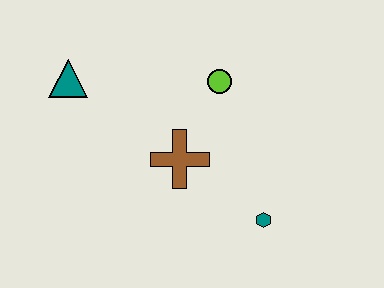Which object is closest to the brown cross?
The lime circle is closest to the brown cross.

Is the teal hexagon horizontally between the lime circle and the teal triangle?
No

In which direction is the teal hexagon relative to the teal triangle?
The teal hexagon is to the right of the teal triangle.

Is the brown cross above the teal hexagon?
Yes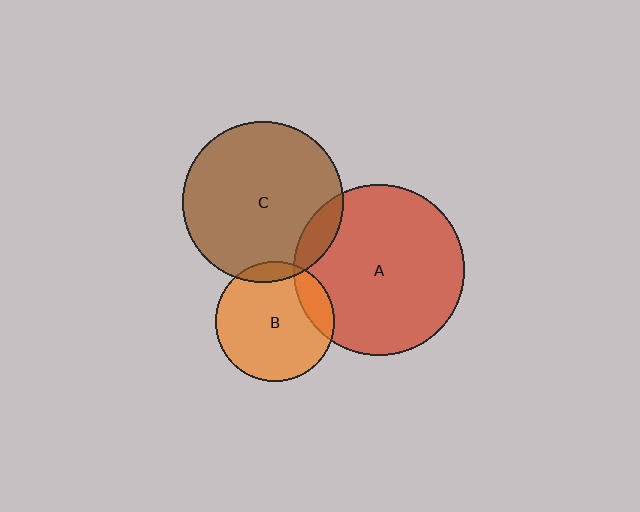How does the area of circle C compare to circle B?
Approximately 1.8 times.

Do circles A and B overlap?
Yes.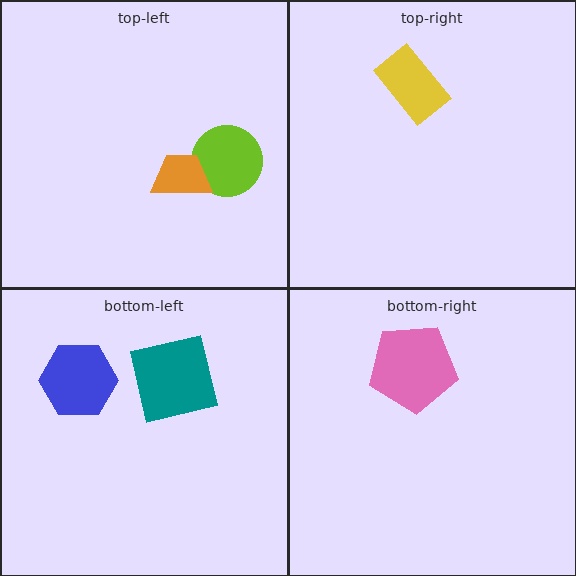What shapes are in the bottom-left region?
The teal square, the blue hexagon.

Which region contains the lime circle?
The top-left region.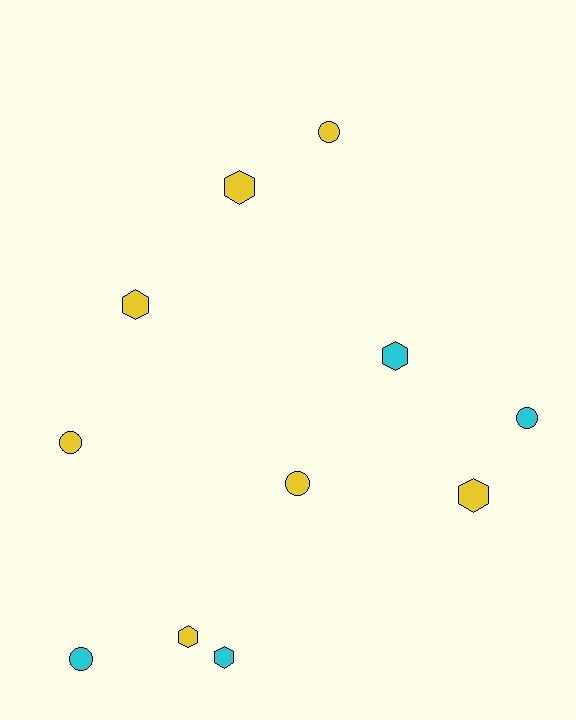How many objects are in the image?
There are 11 objects.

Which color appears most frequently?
Yellow, with 7 objects.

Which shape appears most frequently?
Hexagon, with 6 objects.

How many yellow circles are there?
There are 3 yellow circles.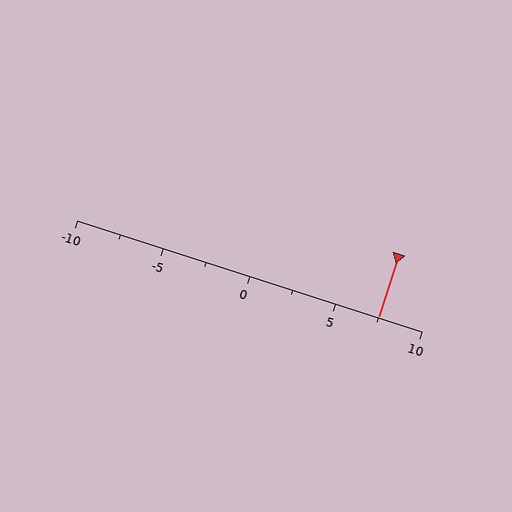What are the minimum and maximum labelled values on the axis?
The axis runs from -10 to 10.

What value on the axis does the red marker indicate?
The marker indicates approximately 7.5.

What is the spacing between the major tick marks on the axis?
The major ticks are spaced 5 apart.